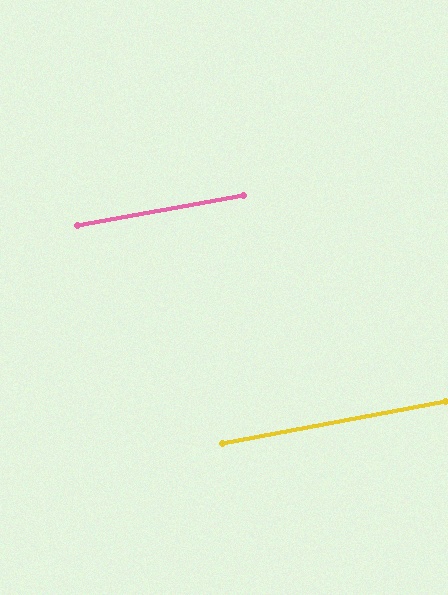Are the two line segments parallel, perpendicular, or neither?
Parallel — their directions differ by only 0.5°.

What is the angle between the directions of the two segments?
Approximately 1 degree.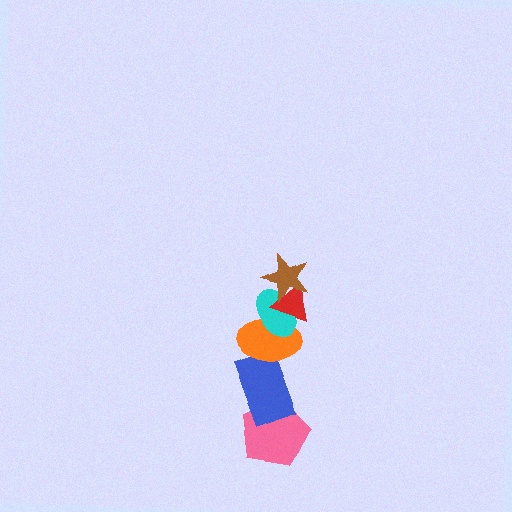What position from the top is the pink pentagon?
The pink pentagon is 6th from the top.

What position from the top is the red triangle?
The red triangle is 2nd from the top.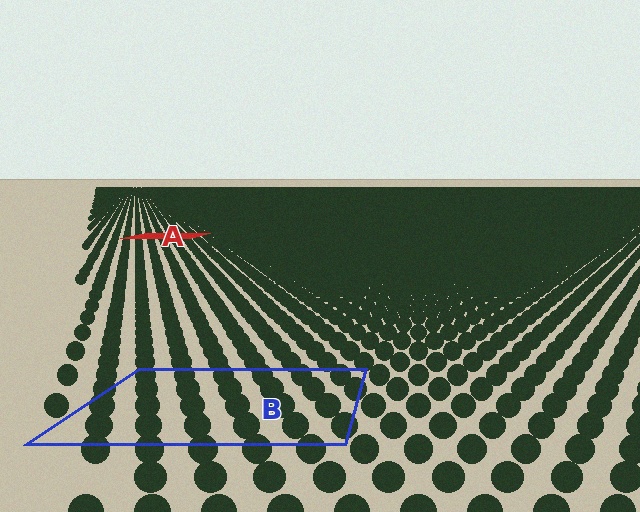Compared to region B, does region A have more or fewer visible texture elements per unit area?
Region A has more texture elements per unit area — they are packed more densely because it is farther away.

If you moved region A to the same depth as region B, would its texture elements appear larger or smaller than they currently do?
They would appear larger. At a closer depth, the same texture elements are projected at a bigger on-screen size.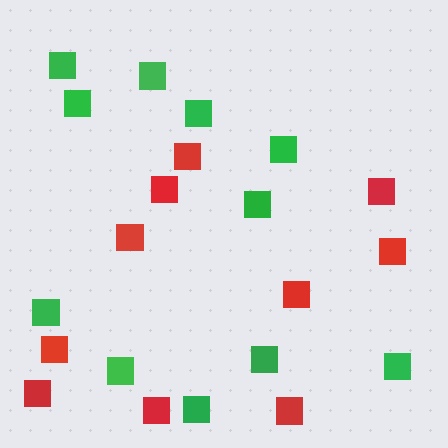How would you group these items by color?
There are 2 groups: one group of green squares (11) and one group of red squares (10).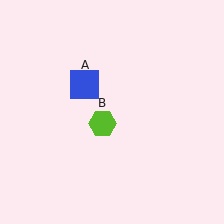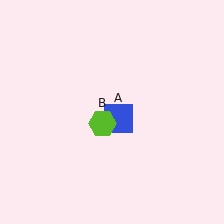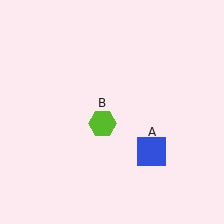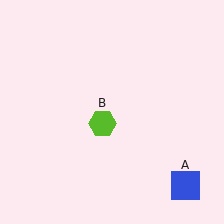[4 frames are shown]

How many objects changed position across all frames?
1 object changed position: blue square (object A).